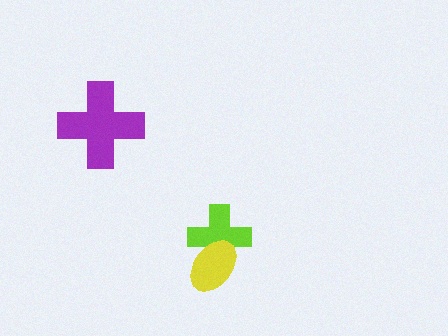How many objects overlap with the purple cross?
0 objects overlap with the purple cross.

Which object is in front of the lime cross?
The yellow ellipse is in front of the lime cross.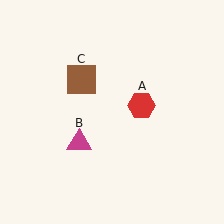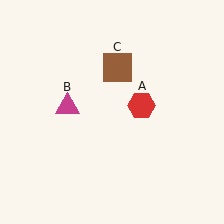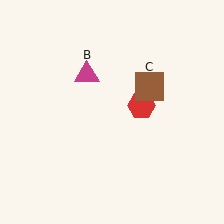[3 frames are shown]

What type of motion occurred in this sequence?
The magenta triangle (object B), brown square (object C) rotated clockwise around the center of the scene.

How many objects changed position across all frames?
2 objects changed position: magenta triangle (object B), brown square (object C).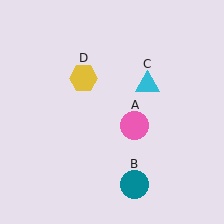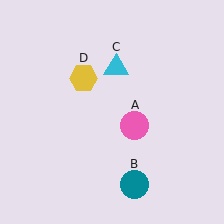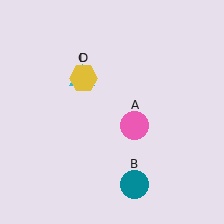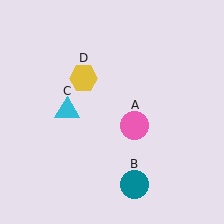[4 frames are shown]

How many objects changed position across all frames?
1 object changed position: cyan triangle (object C).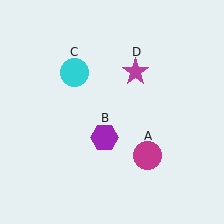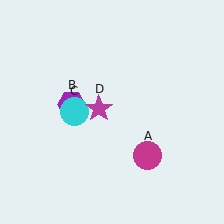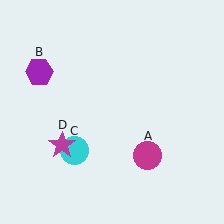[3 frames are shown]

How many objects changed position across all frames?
3 objects changed position: purple hexagon (object B), cyan circle (object C), magenta star (object D).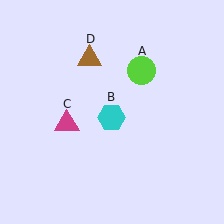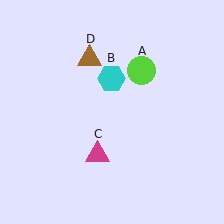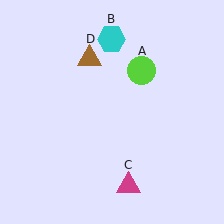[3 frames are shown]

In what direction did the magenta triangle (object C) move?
The magenta triangle (object C) moved down and to the right.